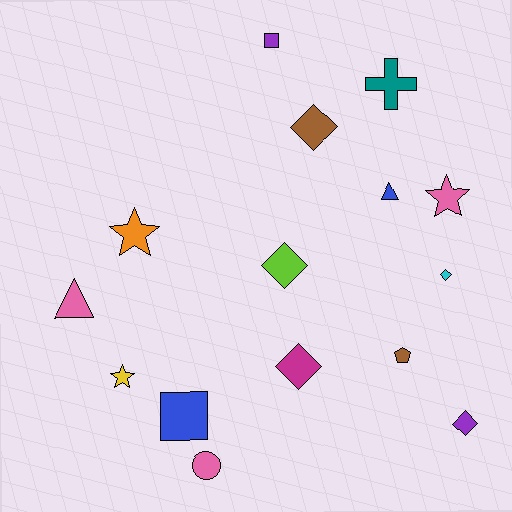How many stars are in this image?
There are 3 stars.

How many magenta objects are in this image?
There is 1 magenta object.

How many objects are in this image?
There are 15 objects.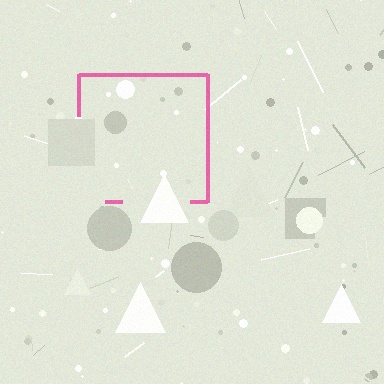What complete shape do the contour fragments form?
The contour fragments form a square.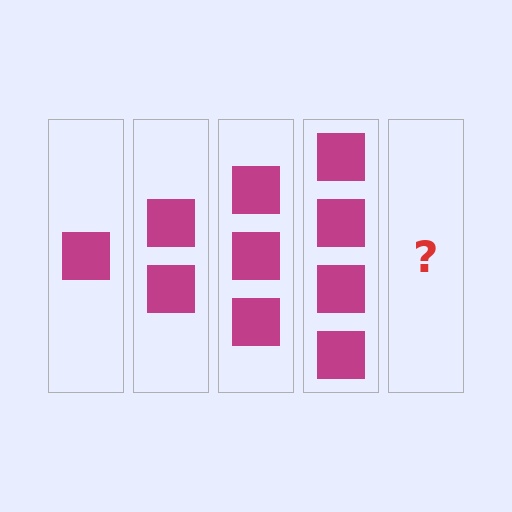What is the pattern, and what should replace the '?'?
The pattern is that each step adds one more square. The '?' should be 5 squares.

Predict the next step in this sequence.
The next step is 5 squares.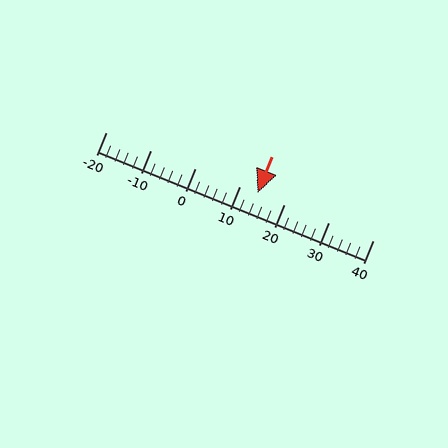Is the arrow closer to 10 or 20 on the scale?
The arrow is closer to 10.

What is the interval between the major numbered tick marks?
The major tick marks are spaced 10 units apart.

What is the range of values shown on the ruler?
The ruler shows values from -20 to 40.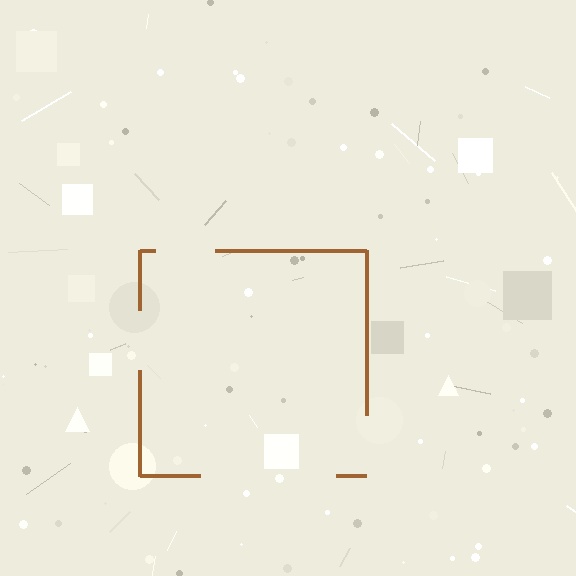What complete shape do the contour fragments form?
The contour fragments form a square.